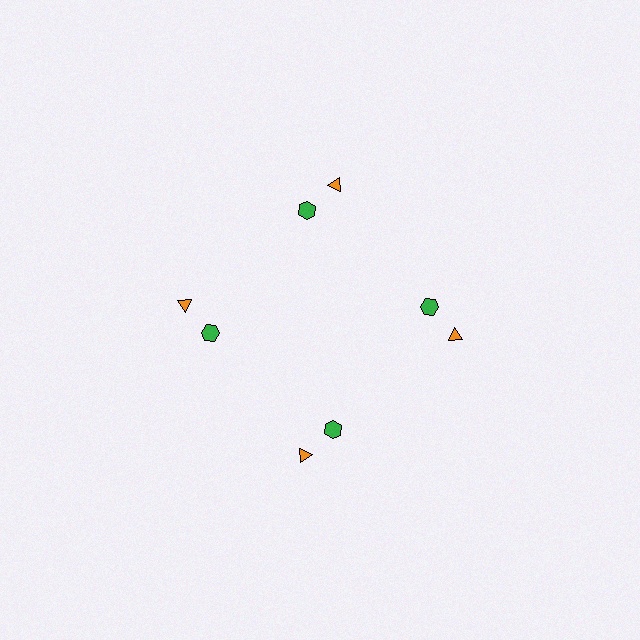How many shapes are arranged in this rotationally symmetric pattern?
There are 8 shapes, arranged in 4 groups of 2.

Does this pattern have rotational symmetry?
Yes, this pattern has 4-fold rotational symmetry. It looks the same after rotating 90 degrees around the center.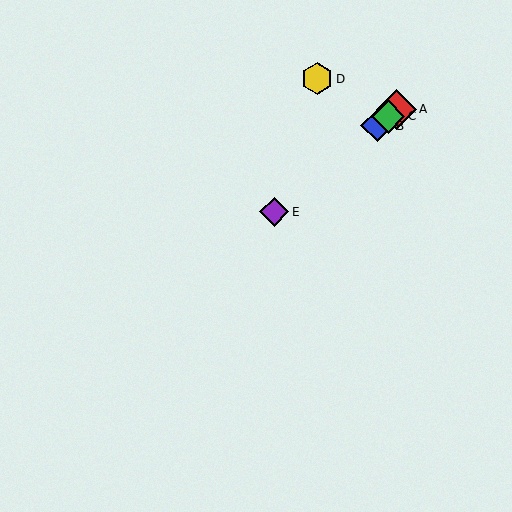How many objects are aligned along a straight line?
4 objects (A, B, C, E) are aligned along a straight line.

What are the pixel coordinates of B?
Object B is at (377, 126).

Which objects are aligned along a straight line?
Objects A, B, C, E are aligned along a straight line.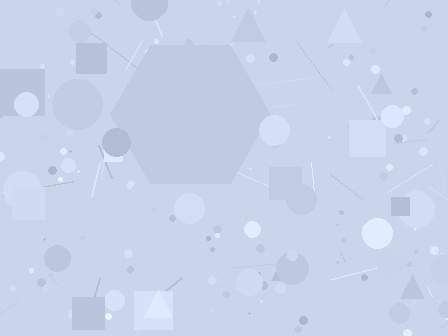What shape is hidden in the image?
A hexagon is hidden in the image.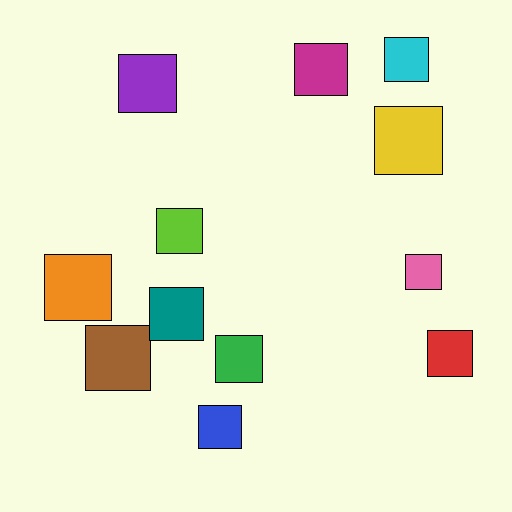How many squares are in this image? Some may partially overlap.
There are 12 squares.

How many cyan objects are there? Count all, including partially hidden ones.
There is 1 cyan object.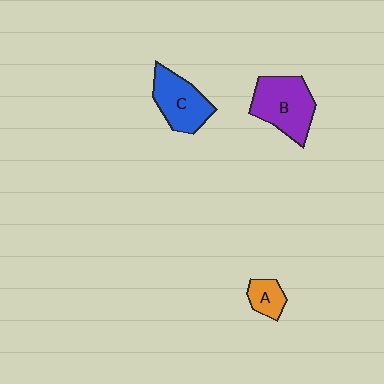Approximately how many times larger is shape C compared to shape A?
Approximately 2.2 times.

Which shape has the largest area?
Shape B (purple).